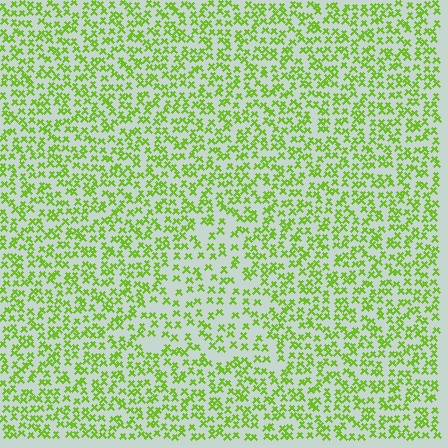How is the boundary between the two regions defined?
The boundary is defined by a change in element density (approximately 1.6x ratio). All elements are the same color, size, and shape.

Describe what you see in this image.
The image contains small lime elements arranged at two different densities. A triangle-shaped region is visible where the elements are less densely packed than the surrounding area.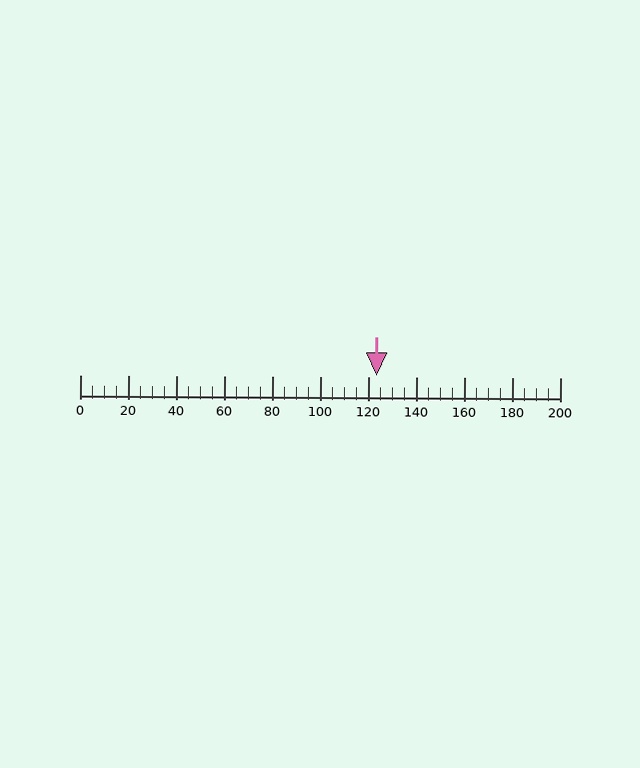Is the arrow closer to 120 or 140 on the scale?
The arrow is closer to 120.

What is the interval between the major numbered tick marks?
The major tick marks are spaced 20 units apart.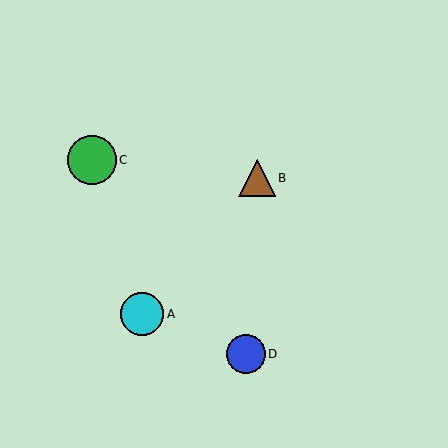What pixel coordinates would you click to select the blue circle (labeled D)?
Click at (246, 354) to select the blue circle D.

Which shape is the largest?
The green circle (labeled C) is the largest.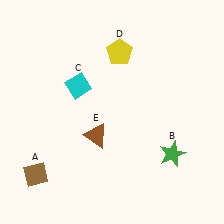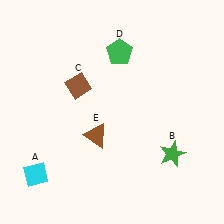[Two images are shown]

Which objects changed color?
A changed from brown to cyan. C changed from cyan to brown. D changed from yellow to green.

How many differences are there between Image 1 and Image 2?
There are 3 differences between the two images.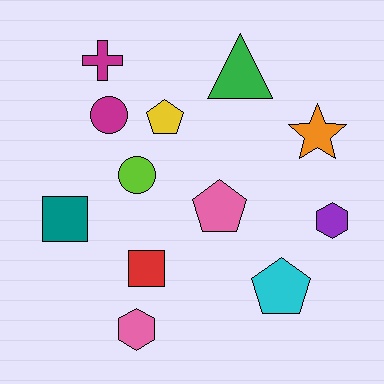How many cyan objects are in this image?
There is 1 cyan object.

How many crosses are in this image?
There is 1 cross.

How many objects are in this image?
There are 12 objects.